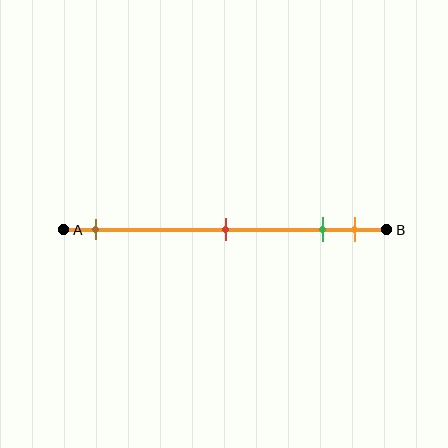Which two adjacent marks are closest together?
The green and orange marks are the closest adjacent pair.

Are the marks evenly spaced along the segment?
No, the marks are not evenly spaced.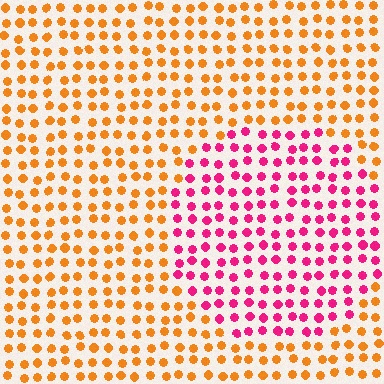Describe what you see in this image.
The image is filled with small orange elements in a uniform arrangement. A circle-shaped region is visible where the elements are tinted to a slightly different hue, forming a subtle color boundary.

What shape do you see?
I see a circle.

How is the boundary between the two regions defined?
The boundary is defined purely by a slight shift in hue (about 61 degrees). Spacing, size, and orientation are identical on both sides.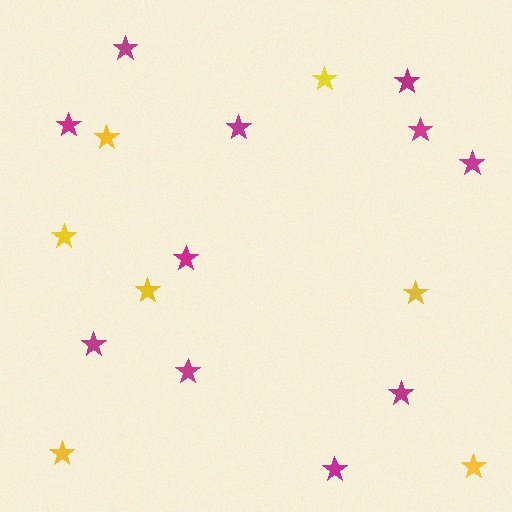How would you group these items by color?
There are 2 groups: one group of yellow stars (7) and one group of magenta stars (11).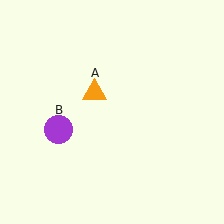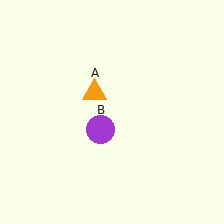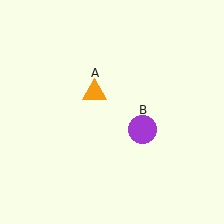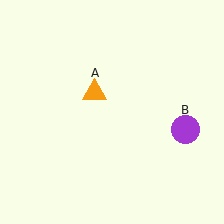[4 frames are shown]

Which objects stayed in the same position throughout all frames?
Orange triangle (object A) remained stationary.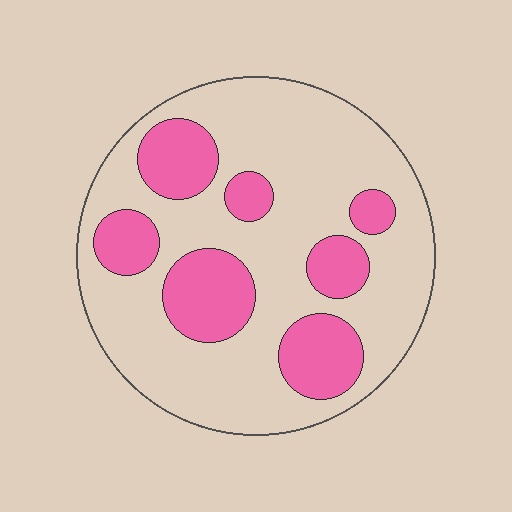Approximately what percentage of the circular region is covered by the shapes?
Approximately 30%.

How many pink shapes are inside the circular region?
7.